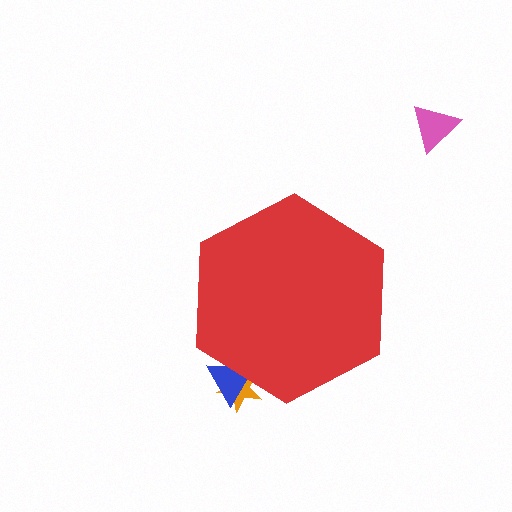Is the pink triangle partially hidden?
No, the pink triangle is fully visible.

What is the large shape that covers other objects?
A red hexagon.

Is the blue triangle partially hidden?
Yes, the blue triangle is partially hidden behind the red hexagon.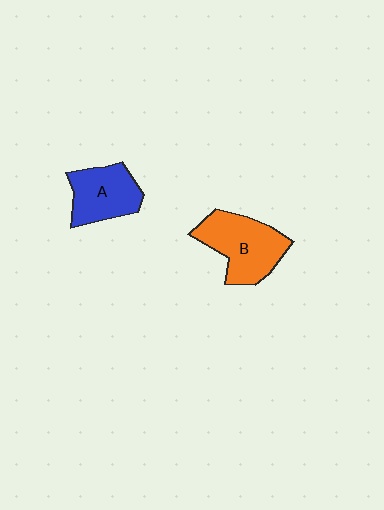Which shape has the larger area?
Shape B (orange).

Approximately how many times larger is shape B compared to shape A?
Approximately 1.3 times.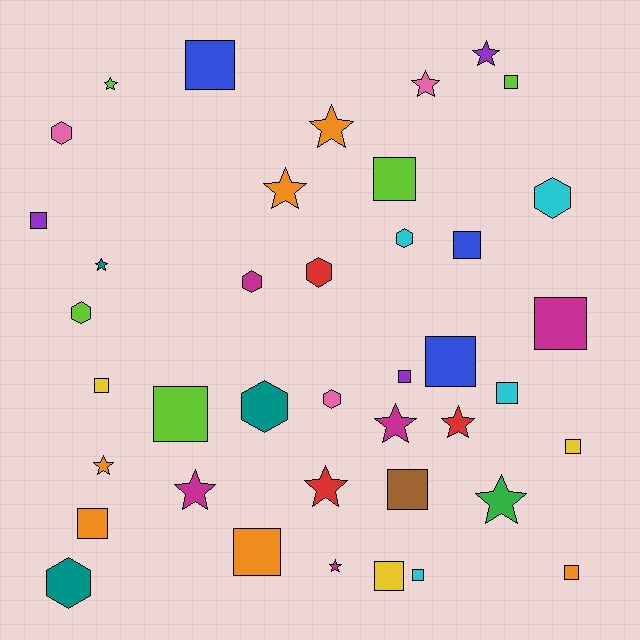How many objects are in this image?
There are 40 objects.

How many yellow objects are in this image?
There are 3 yellow objects.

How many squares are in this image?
There are 18 squares.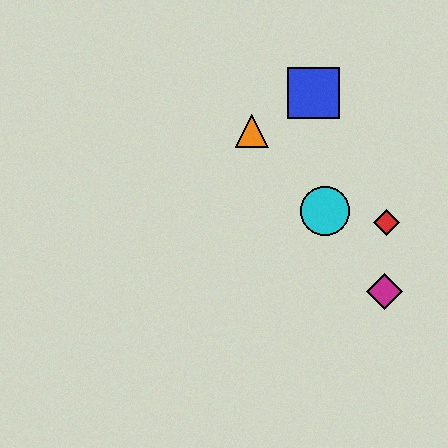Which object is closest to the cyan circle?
The red diamond is closest to the cyan circle.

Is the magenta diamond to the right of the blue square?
Yes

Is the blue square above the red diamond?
Yes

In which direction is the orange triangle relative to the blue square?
The orange triangle is to the left of the blue square.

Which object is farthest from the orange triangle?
The magenta diamond is farthest from the orange triangle.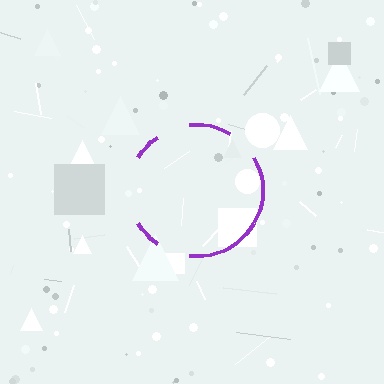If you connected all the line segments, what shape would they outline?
They would outline a circle.